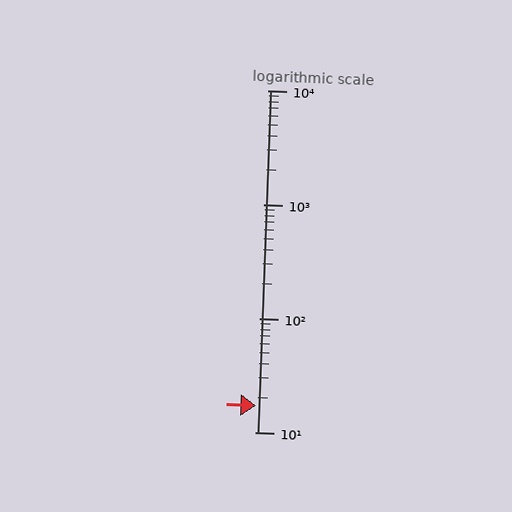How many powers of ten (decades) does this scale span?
The scale spans 3 decades, from 10 to 10000.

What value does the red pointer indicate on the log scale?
The pointer indicates approximately 17.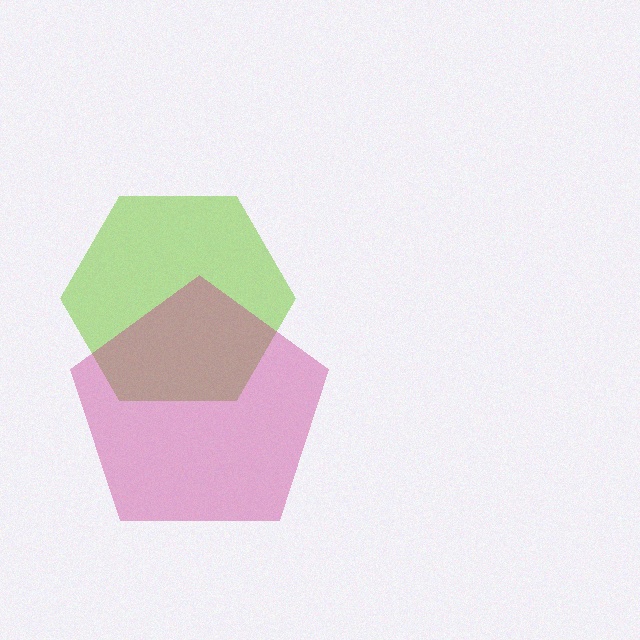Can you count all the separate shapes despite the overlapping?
Yes, there are 2 separate shapes.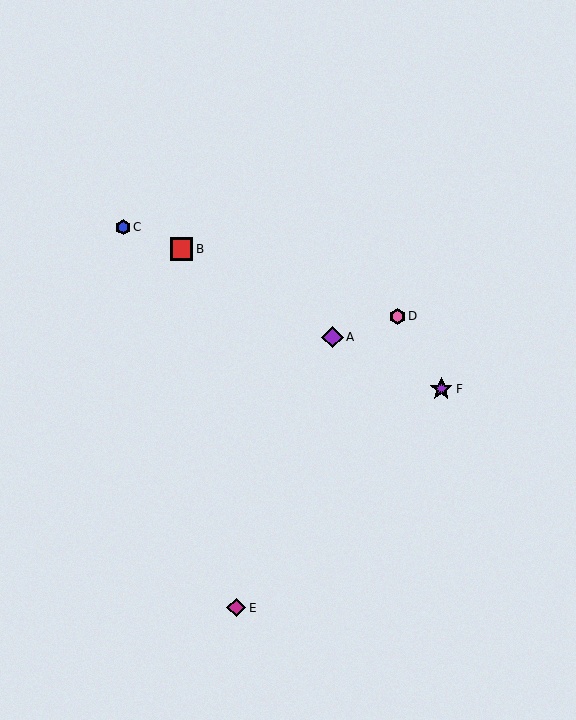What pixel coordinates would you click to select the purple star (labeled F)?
Click at (441, 389) to select the purple star F.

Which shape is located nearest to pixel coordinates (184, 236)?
The red square (labeled B) at (182, 249) is nearest to that location.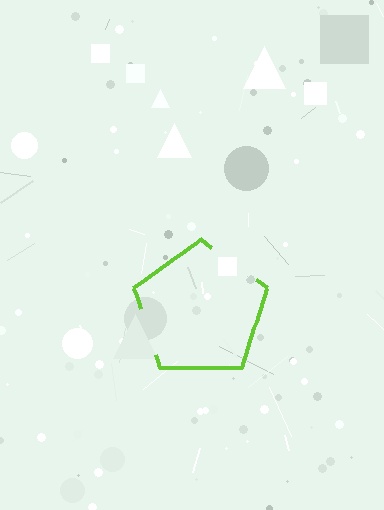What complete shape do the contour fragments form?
The contour fragments form a pentagon.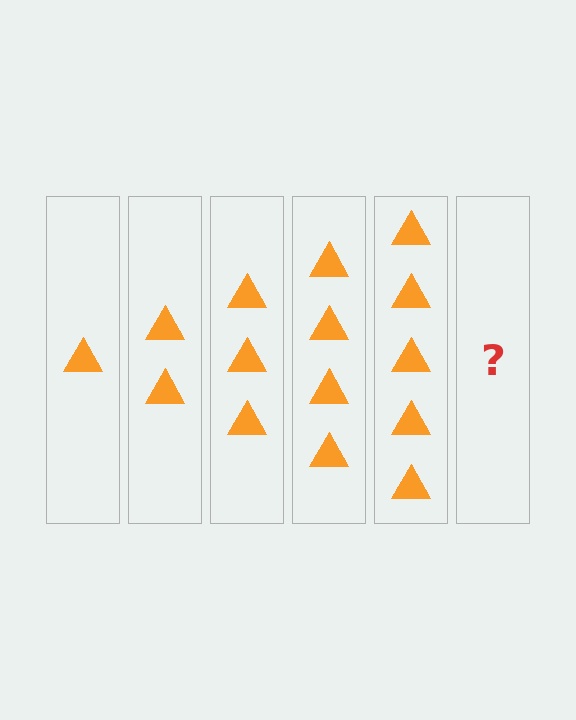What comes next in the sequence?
The next element should be 6 triangles.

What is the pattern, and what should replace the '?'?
The pattern is that each step adds one more triangle. The '?' should be 6 triangles.